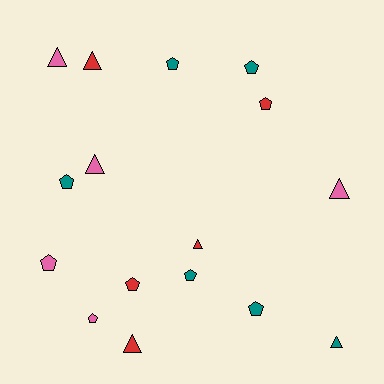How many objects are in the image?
There are 16 objects.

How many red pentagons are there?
There are 2 red pentagons.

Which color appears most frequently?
Teal, with 6 objects.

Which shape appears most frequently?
Pentagon, with 9 objects.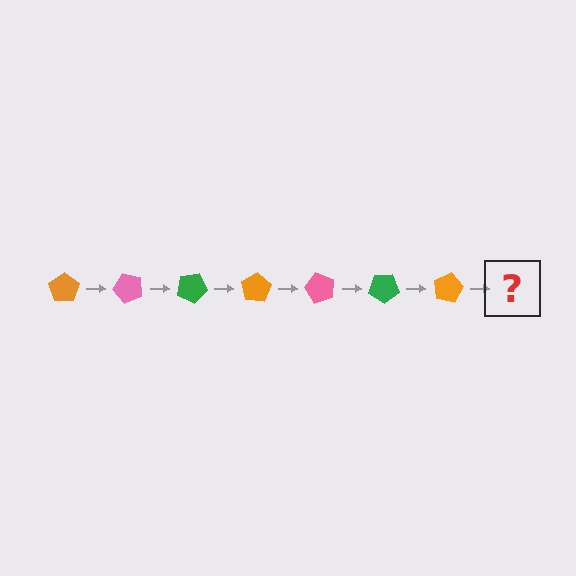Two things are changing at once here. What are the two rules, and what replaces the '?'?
The two rules are that it rotates 50 degrees each step and the color cycles through orange, pink, and green. The '?' should be a pink pentagon, rotated 350 degrees from the start.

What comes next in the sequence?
The next element should be a pink pentagon, rotated 350 degrees from the start.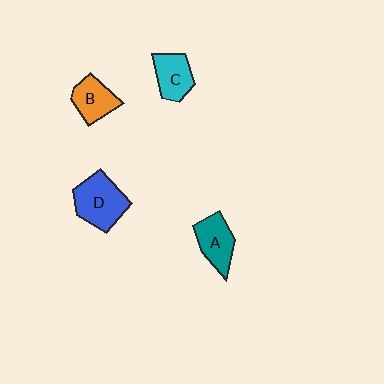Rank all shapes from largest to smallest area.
From largest to smallest: D (blue), A (teal), C (cyan), B (orange).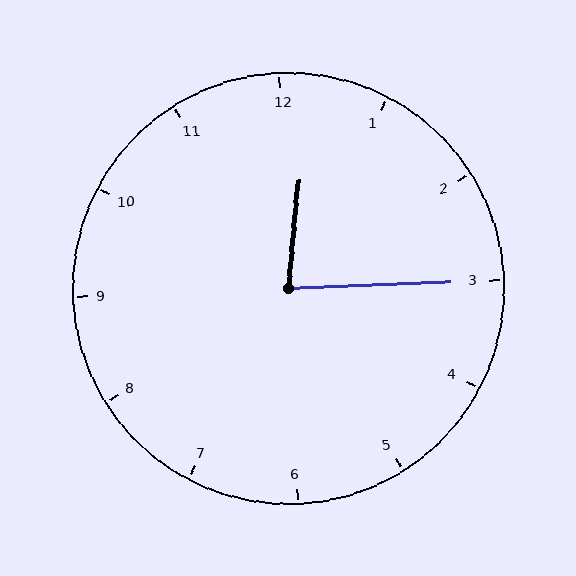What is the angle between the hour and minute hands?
Approximately 82 degrees.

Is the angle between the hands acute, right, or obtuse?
It is acute.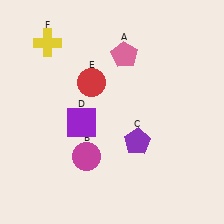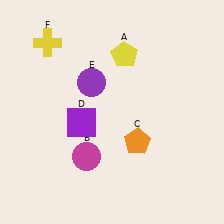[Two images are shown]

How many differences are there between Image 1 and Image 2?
There are 3 differences between the two images.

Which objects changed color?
A changed from pink to yellow. C changed from purple to orange. E changed from red to purple.